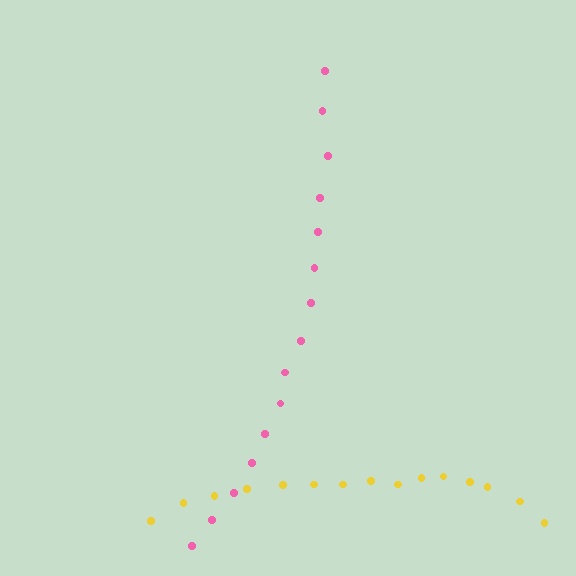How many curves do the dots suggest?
There are 2 distinct paths.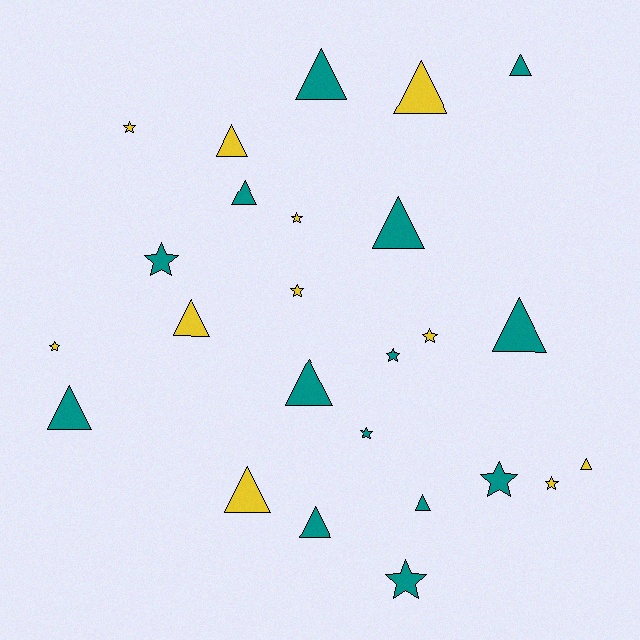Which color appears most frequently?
Teal, with 14 objects.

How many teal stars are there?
There are 5 teal stars.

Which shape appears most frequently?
Triangle, with 14 objects.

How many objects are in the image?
There are 25 objects.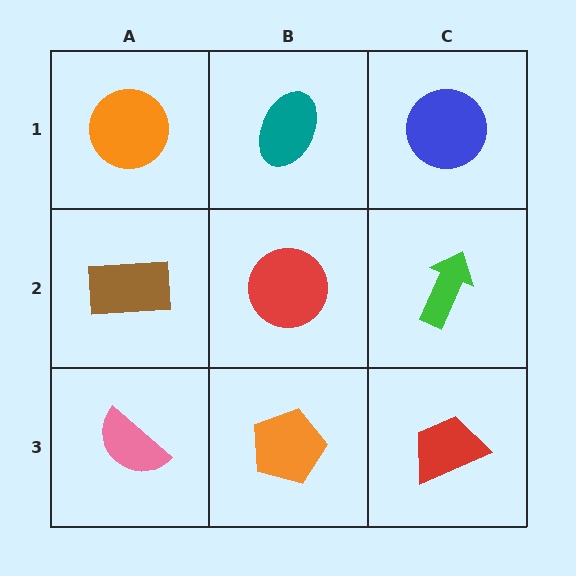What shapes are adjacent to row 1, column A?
A brown rectangle (row 2, column A), a teal ellipse (row 1, column B).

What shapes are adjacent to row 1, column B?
A red circle (row 2, column B), an orange circle (row 1, column A), a blue circle (row 1, column C).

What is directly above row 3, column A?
A brown rectangle.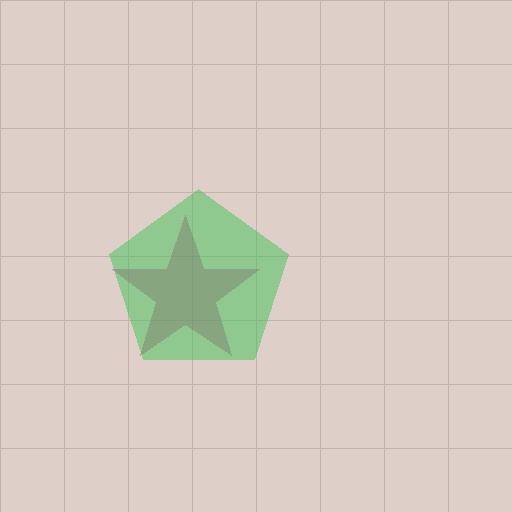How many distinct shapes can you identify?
There are 2 distinct shapes: a magenta star, a green pentagon.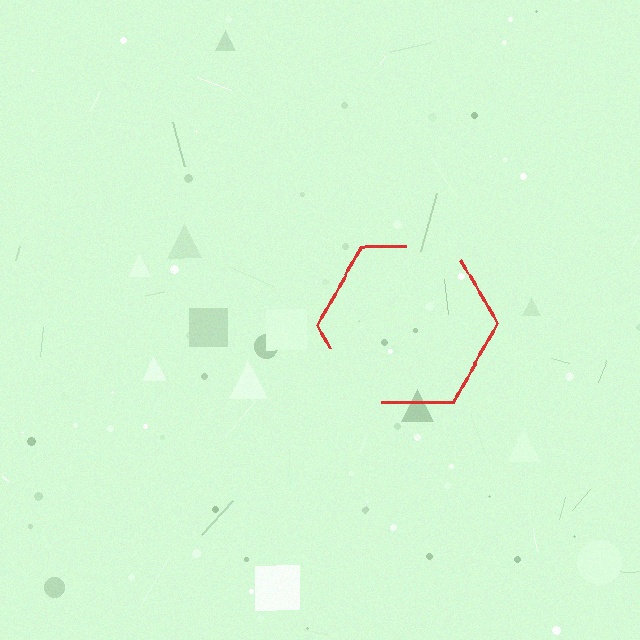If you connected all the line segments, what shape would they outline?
They would outline a hexagon.